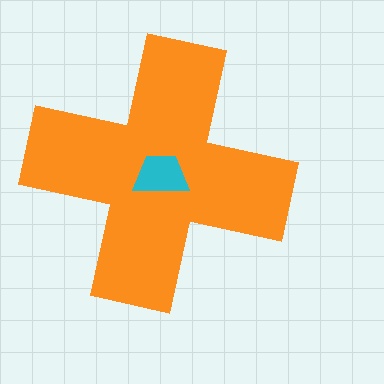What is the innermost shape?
The cyan trapezoid.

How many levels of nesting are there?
2.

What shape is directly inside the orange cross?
The cyan trapezoid.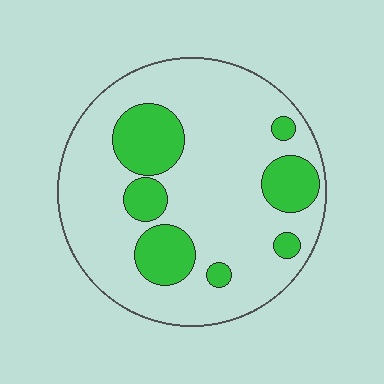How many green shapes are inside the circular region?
7.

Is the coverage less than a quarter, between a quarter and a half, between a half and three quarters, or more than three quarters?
Less than a quarter.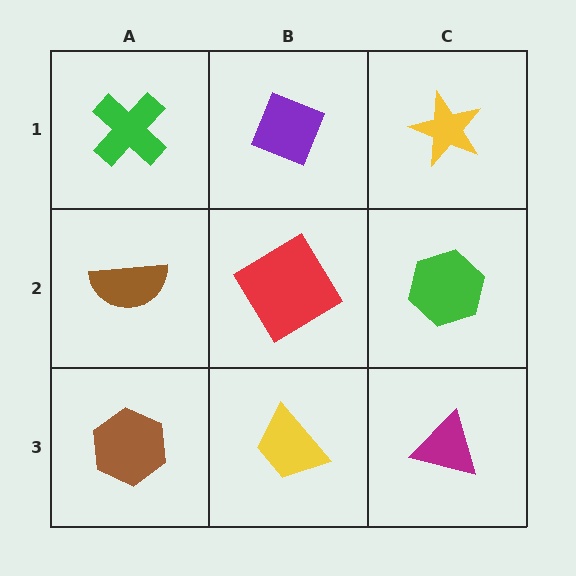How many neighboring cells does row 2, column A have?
3.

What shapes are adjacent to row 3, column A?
A brown semicircle (row 2, column A), a yellow trapezoid (row 3, column B).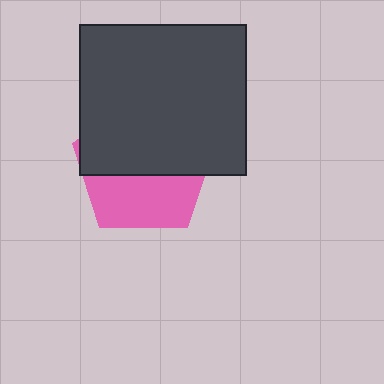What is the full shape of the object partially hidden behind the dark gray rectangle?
The partially hidden object is a pink pentagon.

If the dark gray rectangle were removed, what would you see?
You would see the complete pink pentagon.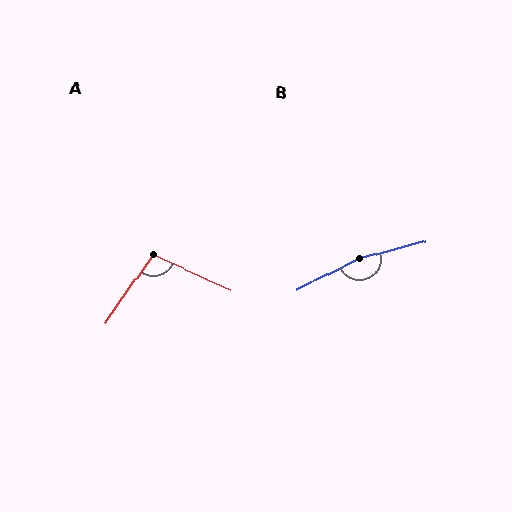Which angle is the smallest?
A, at approximately 100 degrees.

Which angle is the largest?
B, at approximately 167 degrees.